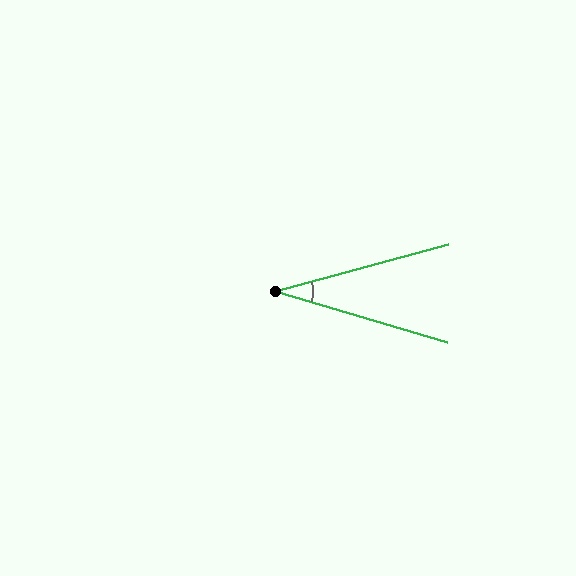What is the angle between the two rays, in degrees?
Approximately 32 degrees.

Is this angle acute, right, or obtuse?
It is acute.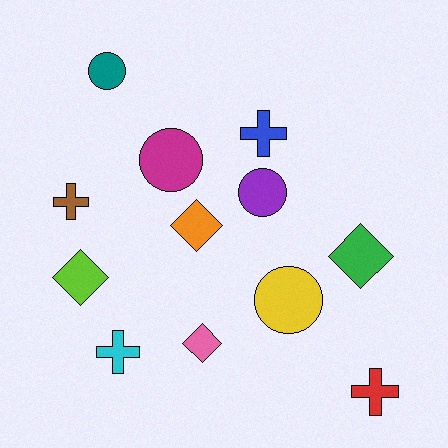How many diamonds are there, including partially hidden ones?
There are 4 diamonds.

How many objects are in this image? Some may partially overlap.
There are 12 objects.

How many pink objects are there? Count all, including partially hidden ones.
There is 1 pink object.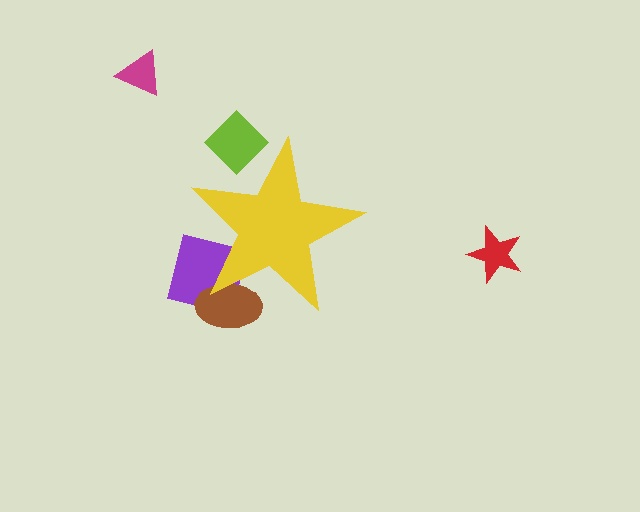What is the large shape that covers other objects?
A yellow star.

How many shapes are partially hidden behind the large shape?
3 shapes are partially hidden.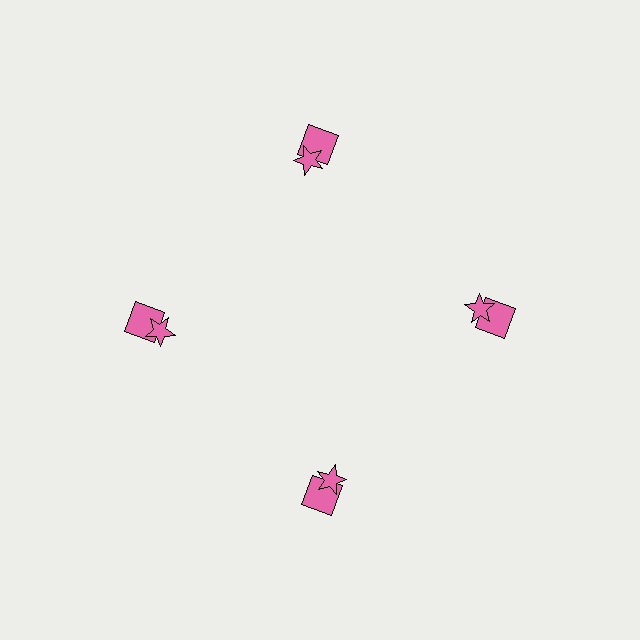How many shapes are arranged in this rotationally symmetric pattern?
There are 8 shapes, arranged in 4 groups of 2.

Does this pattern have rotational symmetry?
Yes, this pattern has 4-fold rotational symmetry. It looks the same after rotating 90 degrees around the center.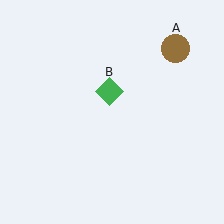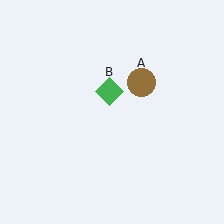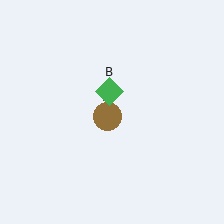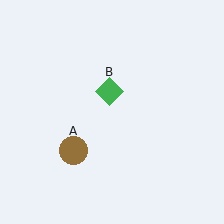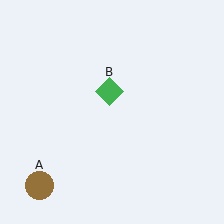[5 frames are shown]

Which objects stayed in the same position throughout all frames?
Green diamond (object B) remained stationary.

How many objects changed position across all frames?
1 object changed position: brown circle (object A).